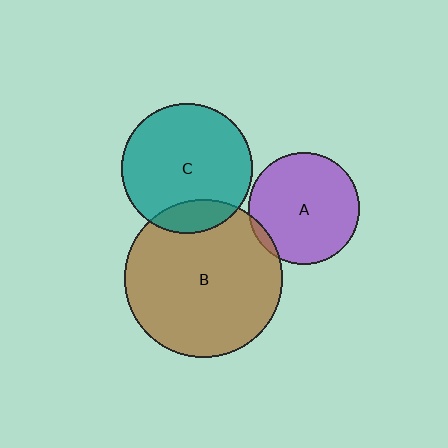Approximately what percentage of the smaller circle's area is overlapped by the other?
Approximately 15%.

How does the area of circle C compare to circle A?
Approximately 1.4 times.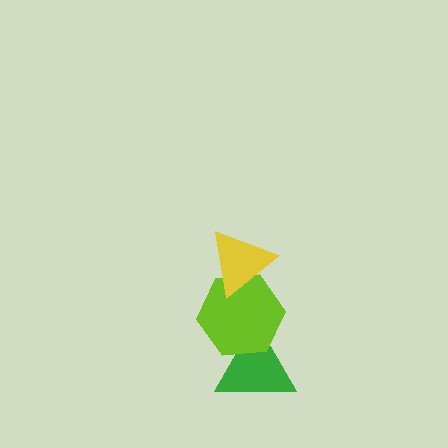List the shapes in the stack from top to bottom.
From top to bottom: the yellow triangle, the lime hexagon, the green triangle.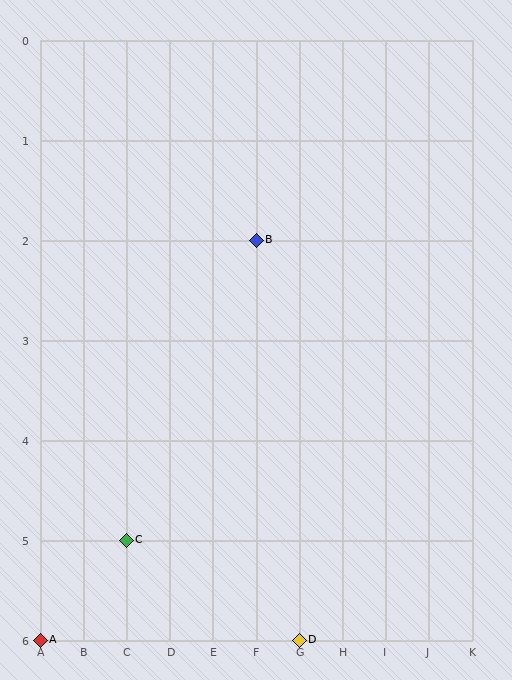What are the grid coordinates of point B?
Point B is at grid coordinates (F, 2).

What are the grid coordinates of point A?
Point A is at grid coordinates (A, 6).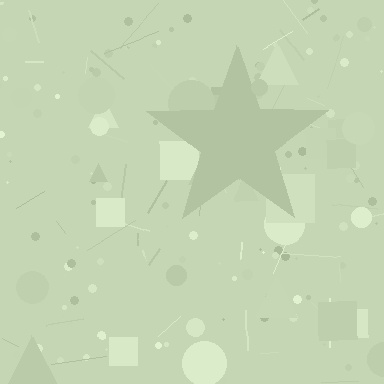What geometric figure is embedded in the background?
A star is embedded in the background.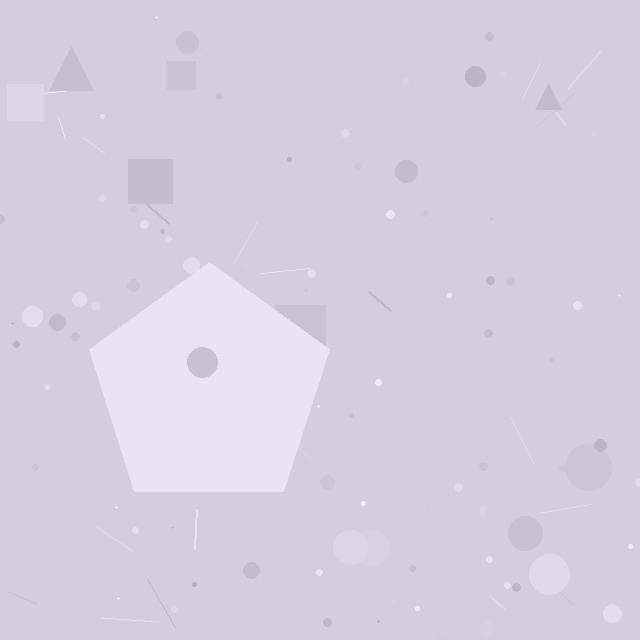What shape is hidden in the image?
A pentagon is hidden in the image.